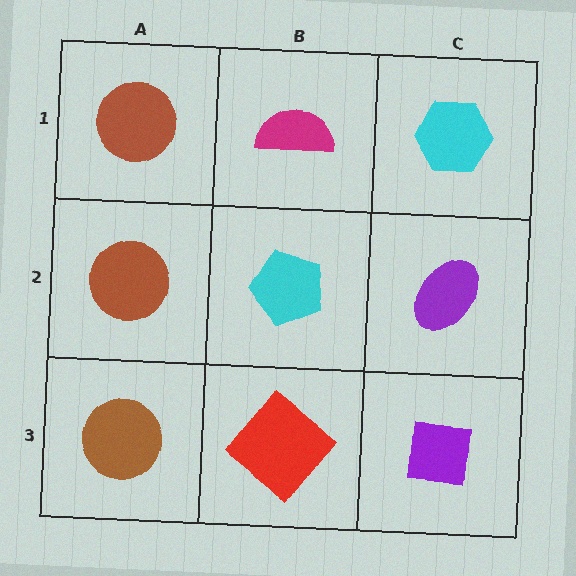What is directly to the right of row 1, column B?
A cyan hexagon.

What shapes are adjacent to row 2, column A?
A brown circle (row 1, column A), a brown circle (row 3, column A), a cyan pentagon (row 2, column B).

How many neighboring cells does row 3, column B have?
3.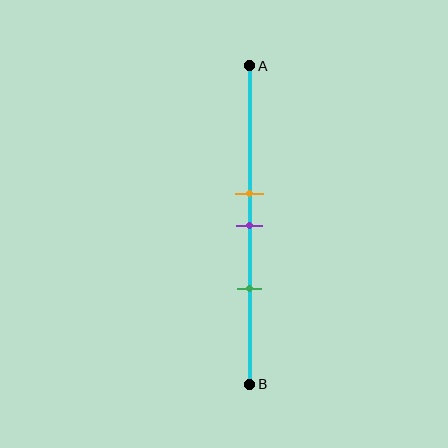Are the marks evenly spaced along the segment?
Yes, the marks are approximately evenly spaced.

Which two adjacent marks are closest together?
The orange and purple marks are the closest adjacent pair.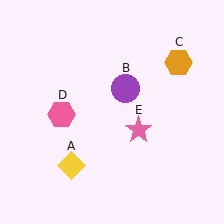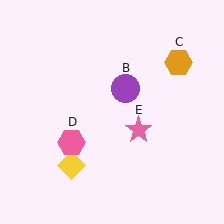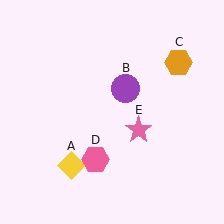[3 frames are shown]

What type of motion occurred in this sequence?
The pink hexagon (object D) rotated counterclockwise around the center of the scene.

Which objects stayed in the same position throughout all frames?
Yellow diamond (object A) and purple circle (object B) and orange hexagon (object C) and pink star (object E) remained stationary.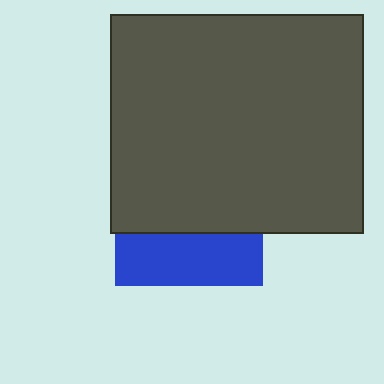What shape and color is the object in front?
The object in front is a dark gray rectangle.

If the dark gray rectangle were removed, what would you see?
You would see the complete blue square.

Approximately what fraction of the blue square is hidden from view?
Roughly 65% of the blue square is hidden behind the dark gray rectangle.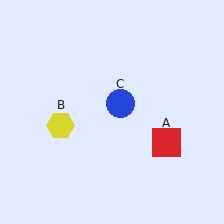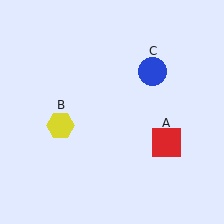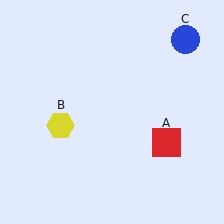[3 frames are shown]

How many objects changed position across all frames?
1 object changed position: blue circle (object C).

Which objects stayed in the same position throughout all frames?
Red square (object A) and yellow hexagon (object B) remained stationary.